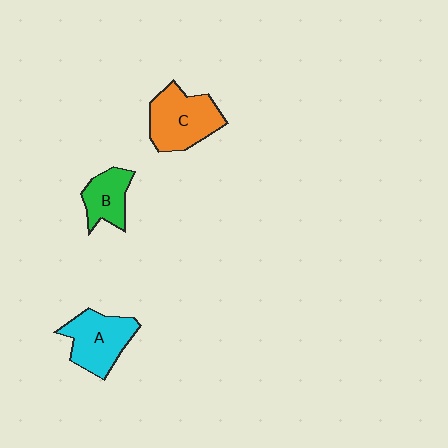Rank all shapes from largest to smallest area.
From largest to smallest: C (orange), A (cyan), B (green).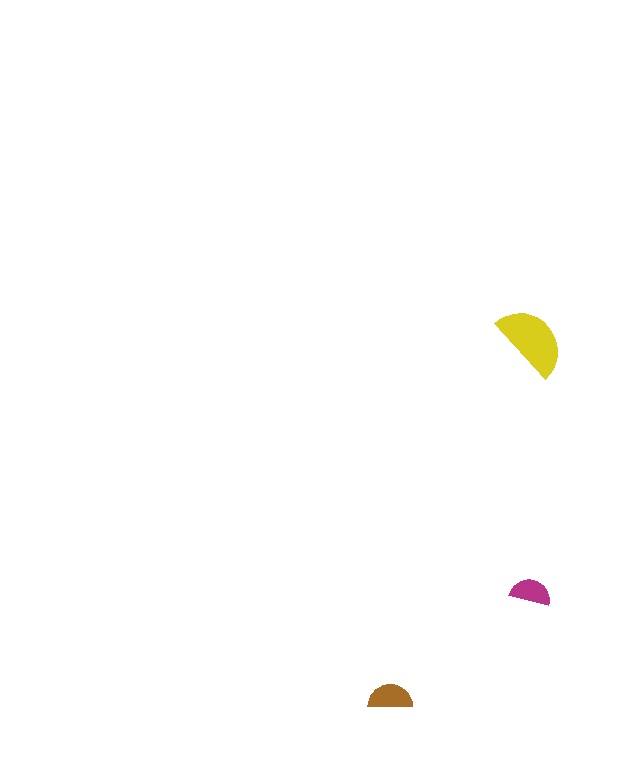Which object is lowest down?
The brown semicircle is bottommost.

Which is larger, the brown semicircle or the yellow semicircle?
The yellow one.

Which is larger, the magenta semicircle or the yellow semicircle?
The yellow one.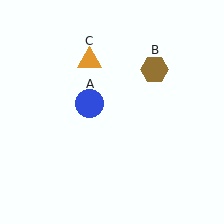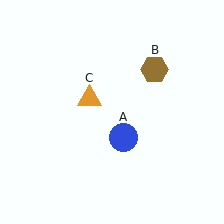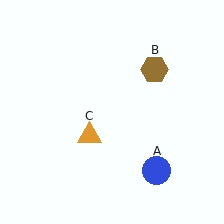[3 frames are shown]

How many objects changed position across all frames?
2 objects changed position: blue circle (object A), orange triangle (object C).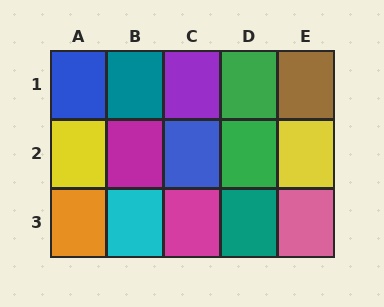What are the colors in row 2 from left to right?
Yellow, magenta, blue, green, yellow.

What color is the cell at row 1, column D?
Green.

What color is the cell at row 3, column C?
Magenta.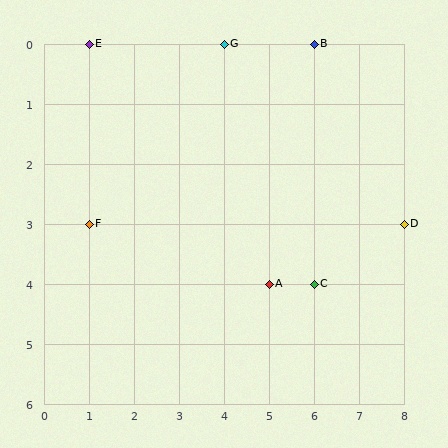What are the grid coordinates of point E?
Point E is at grid coordinates (1, 0).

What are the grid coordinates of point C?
Point C is at grid coordinates (6, 4).